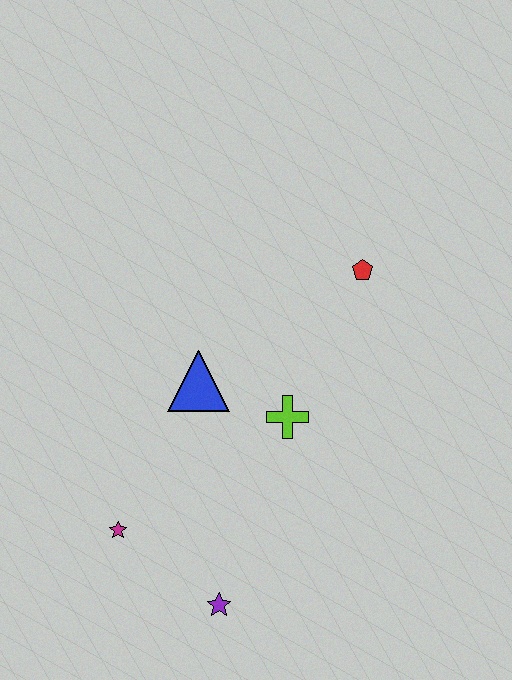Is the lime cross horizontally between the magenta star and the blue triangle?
No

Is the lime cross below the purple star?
No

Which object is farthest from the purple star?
The red pentagon is farthest from the purple star.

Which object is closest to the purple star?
The magenta star is closest to the purple star.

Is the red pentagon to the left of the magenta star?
No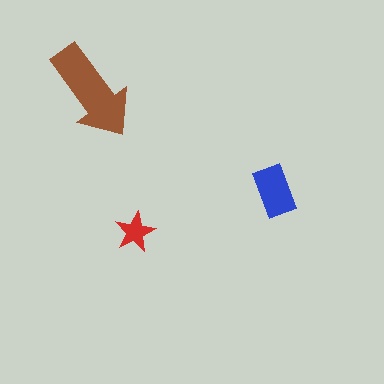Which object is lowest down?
The red star is bottommost.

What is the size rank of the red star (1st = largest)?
3rd.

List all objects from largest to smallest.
The brown arrow, the blue rectangle, the red star.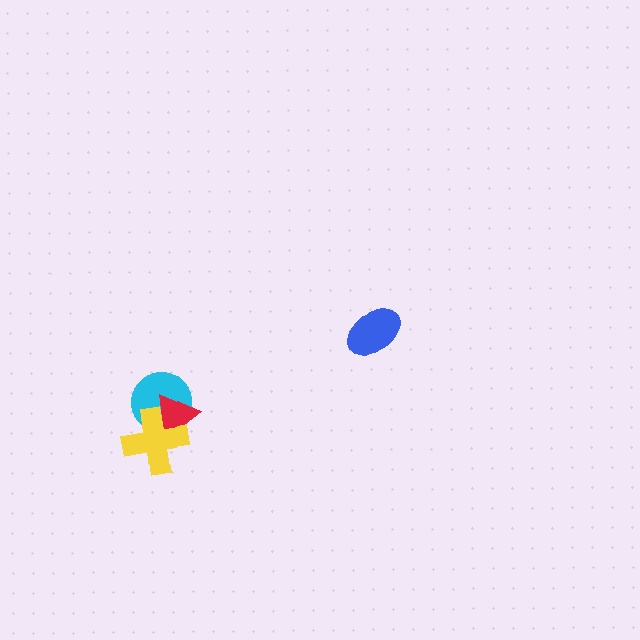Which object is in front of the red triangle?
The yellow cross is in front of the red triangle.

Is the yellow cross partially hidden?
No, no other shape covers it.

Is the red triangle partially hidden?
Yes, it is partially covered by another shape.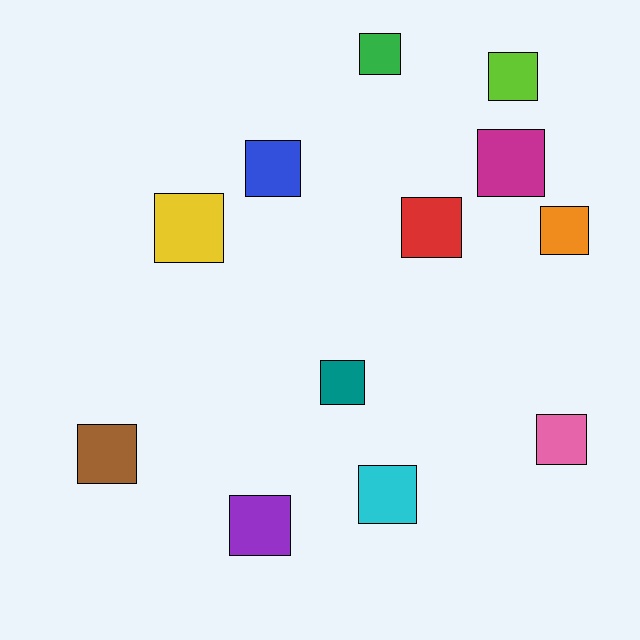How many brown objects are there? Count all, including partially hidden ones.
There is 1 brown object.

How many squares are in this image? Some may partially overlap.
There are 12 squares.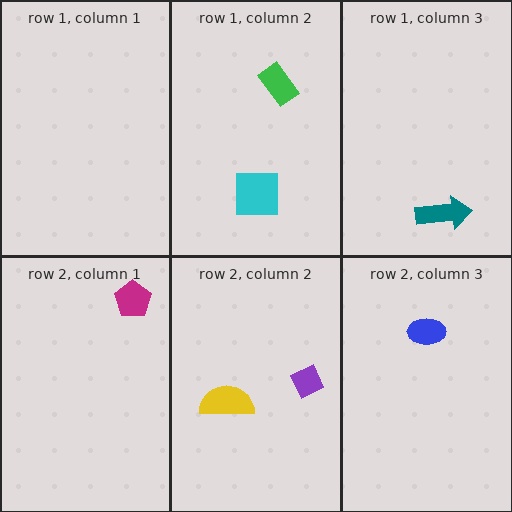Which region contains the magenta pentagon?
The row 2, column 1 region.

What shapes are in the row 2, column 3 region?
The blue ellipse.